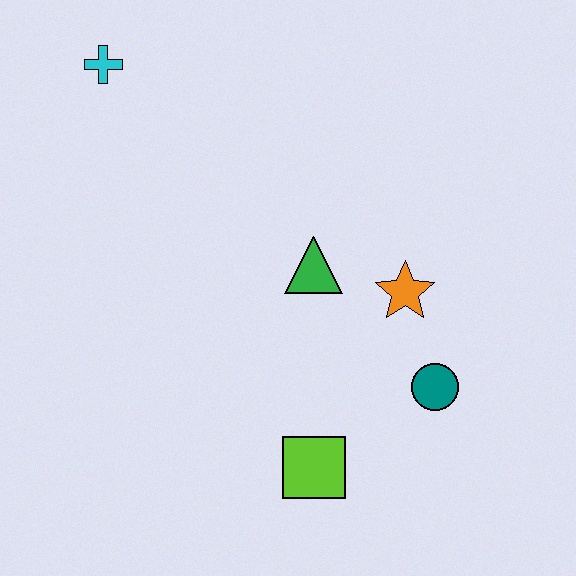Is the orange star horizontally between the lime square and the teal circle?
Yes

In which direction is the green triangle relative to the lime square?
The green triangle is above the lime square.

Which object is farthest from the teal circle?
The cyan cross is farthest from the teal circle.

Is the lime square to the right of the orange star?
No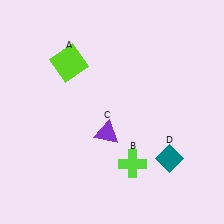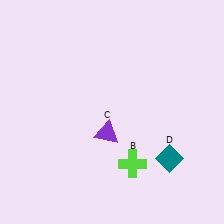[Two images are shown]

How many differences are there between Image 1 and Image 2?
There is 1 difference between the two images.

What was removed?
The lime square (A) was removed in Image 2.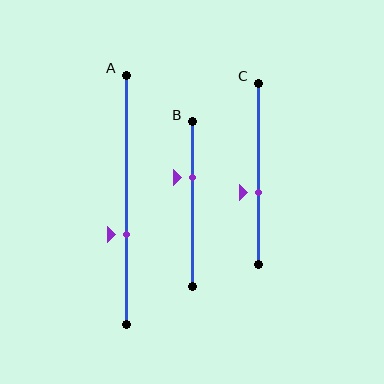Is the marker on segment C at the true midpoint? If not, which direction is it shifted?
No, the marker on segment C is shifted downward by about 10% of the segment length.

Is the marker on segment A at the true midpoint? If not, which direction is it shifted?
No, the marker on segment A is shifted downward by about 14% of the segment length.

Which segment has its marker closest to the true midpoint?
Segment C has its marker closest to the true midpoint.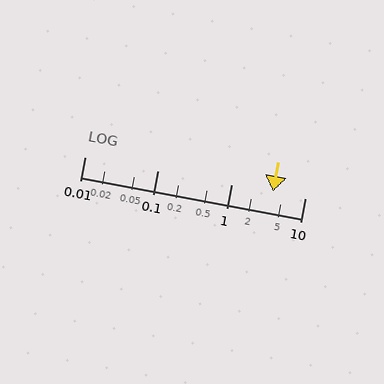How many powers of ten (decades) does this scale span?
The scale spans 3 decades, from 0.01 to 10.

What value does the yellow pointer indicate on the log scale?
The pointer indicates approximately 3.7.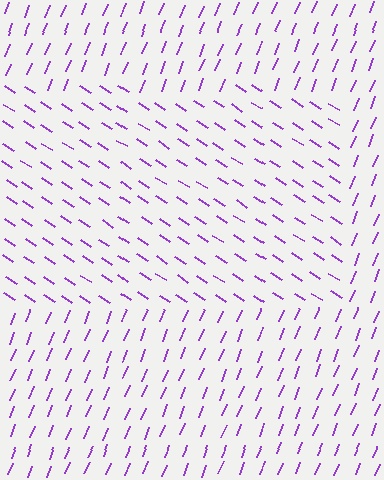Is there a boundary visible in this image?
Yes, there is a texture boundary formed by a change in line orientation.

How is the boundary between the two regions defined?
The boundary is defined purely by a change in line orientation (approximately 79 degrees difference). All lines are the same color and thickness.